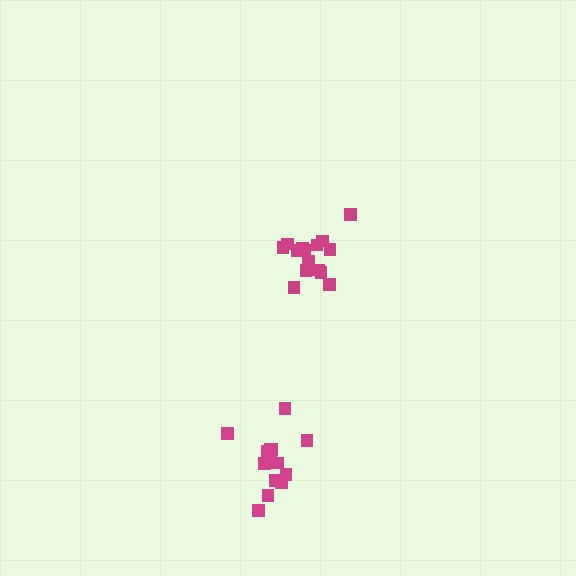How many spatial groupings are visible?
There are 2 spatial groupings.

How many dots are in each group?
Group 1: 16 dots, Group 2: 14 dots (30 total).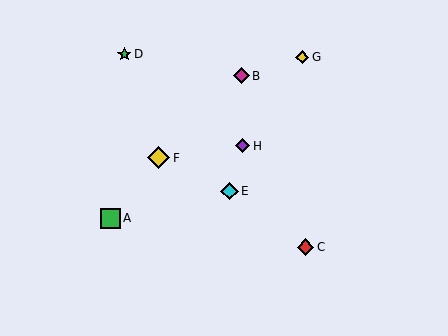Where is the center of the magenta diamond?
The center of the magenta diamond is at (241, 76).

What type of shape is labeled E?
Shape E is a cyan diamond.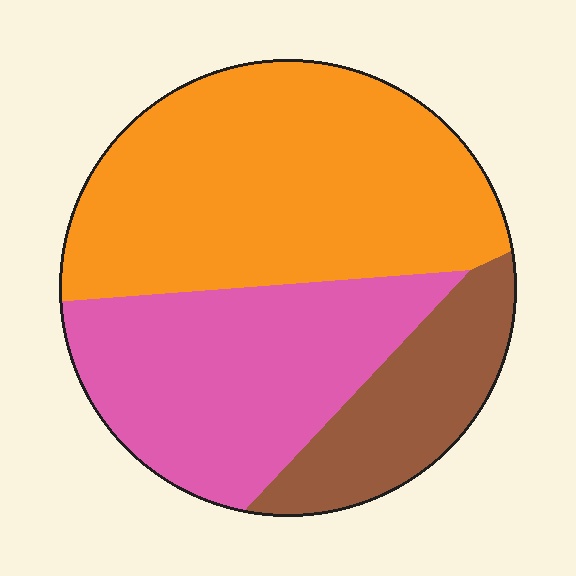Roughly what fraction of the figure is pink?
Pink covers about 35% of the figure.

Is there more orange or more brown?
Orange.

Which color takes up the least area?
Brown, at roughly 20%.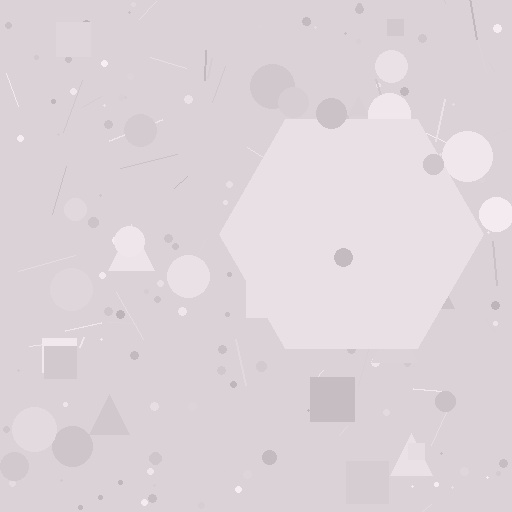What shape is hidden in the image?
A hexagon is hidden in the image.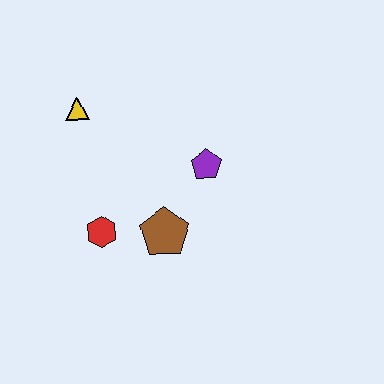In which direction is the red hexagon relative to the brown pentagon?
The red hexagon is to the left of the brown pentagon.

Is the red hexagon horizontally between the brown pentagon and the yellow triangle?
Yes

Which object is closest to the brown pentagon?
The red hexagon is closest to the brown pentagon.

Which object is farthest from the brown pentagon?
The yellow triangle is farthest from the brown pentagon.